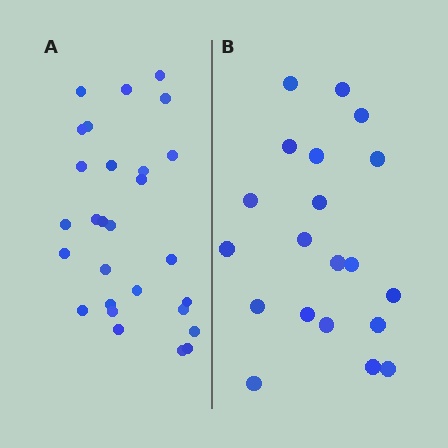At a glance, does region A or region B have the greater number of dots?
Region A (the left region) has more dots.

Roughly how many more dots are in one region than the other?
Region A has roughly 8 or so more dots than region B.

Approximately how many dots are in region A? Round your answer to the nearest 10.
About 30 dots. (The exact count is 28, which rounds to 30.)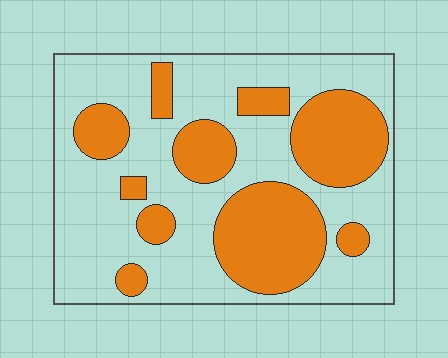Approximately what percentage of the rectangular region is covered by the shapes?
Approximately 35%.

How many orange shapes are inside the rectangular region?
10.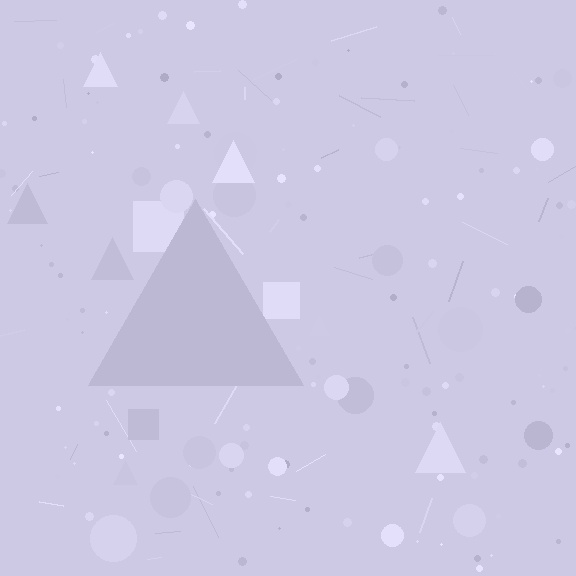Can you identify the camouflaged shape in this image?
The camouflaged shape is a triangle.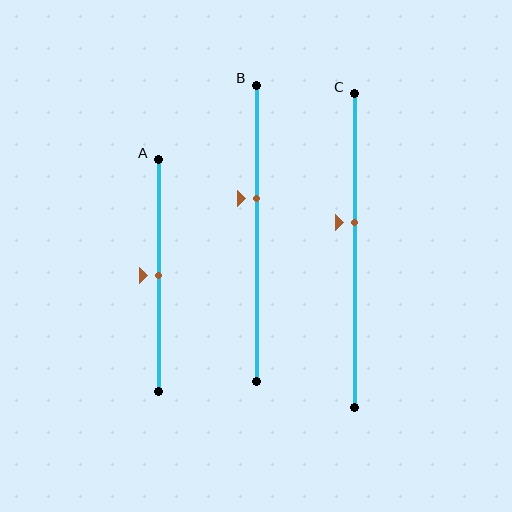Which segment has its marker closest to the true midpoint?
Segment A has its marker closest to the true midpoint.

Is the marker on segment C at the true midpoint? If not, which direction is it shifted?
No, the marker on segment C is shifted upward by about 9% of the segment length.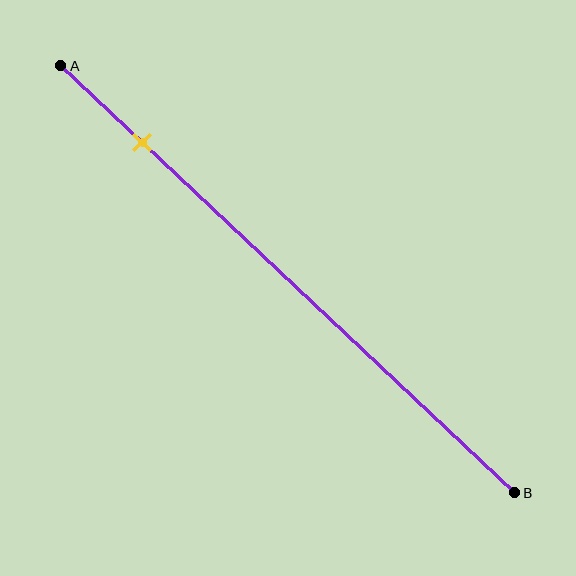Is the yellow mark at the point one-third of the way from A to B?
No, the mark is at about 20% from A, not at the 33% one-third point.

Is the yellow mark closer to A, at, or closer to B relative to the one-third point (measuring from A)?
The yellow mark is closer to point A than the one-third point of segment AB.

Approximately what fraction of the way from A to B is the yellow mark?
The yellow mark is approximately 20% of the way from A to B.